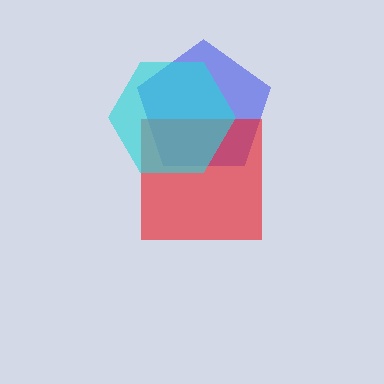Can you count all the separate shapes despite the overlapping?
Yes, there are 3 separate shapes.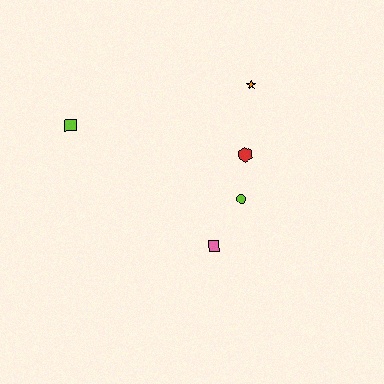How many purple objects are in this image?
There are no purple objects.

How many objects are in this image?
There are 5 objects.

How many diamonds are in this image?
There are no diamonds.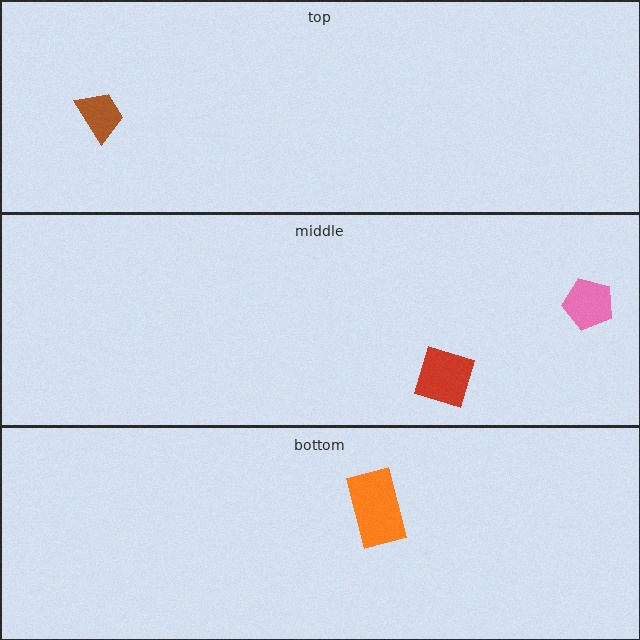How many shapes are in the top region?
1.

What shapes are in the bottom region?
The orange rectangle.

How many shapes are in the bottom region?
1.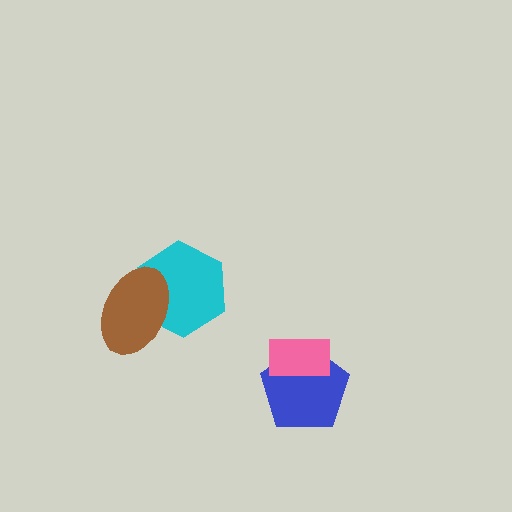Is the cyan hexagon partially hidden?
Yes, it is partially covered by another shape.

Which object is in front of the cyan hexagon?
The brown ellipse is in front of the cyan hexagon.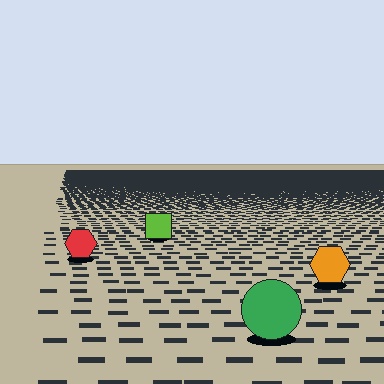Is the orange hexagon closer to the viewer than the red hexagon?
Yes. The orange hexagon is closer — you can tell from the texture gradient: the ground texture is coarser near it.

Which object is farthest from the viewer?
The lime square is farthest from the viewer. It appears smaller and the ground texture around it is denser.